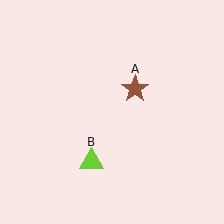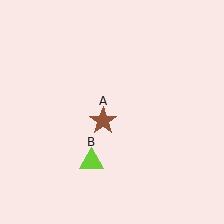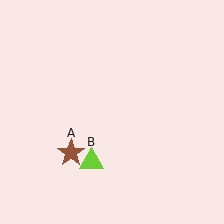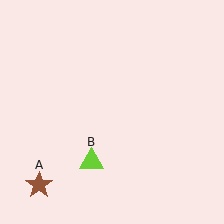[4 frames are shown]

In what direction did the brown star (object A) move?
The brown star (object A) moved down and to the left.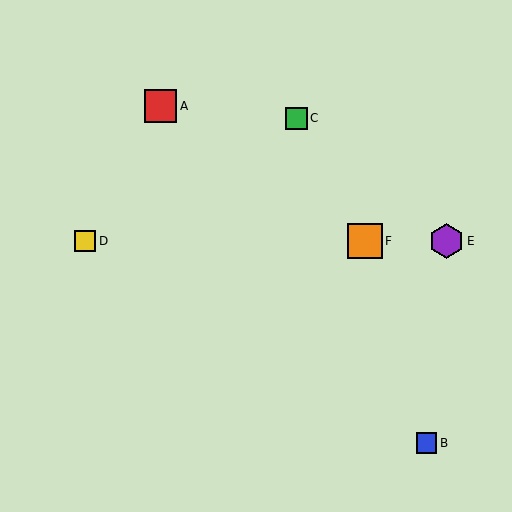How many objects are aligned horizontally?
3 objects (D, E, F) are aligned horizontally.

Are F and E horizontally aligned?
Yes, both are at y≈241.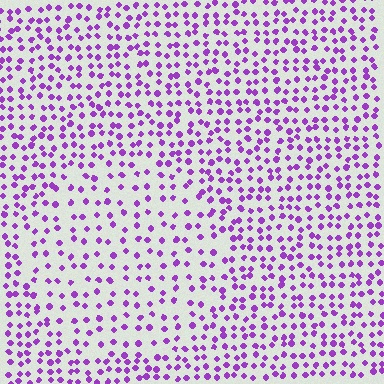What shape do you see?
I see a circle.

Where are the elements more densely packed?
The elements are more densely packed outside the circle boundary.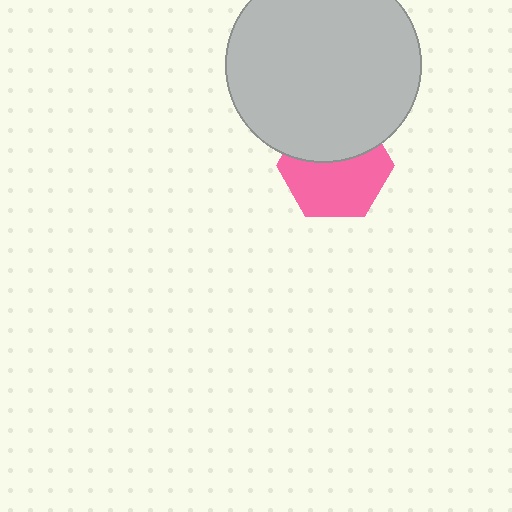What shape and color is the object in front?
The object in front is a light gray circle.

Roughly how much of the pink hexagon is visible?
About half of it is visible (roughly 60%).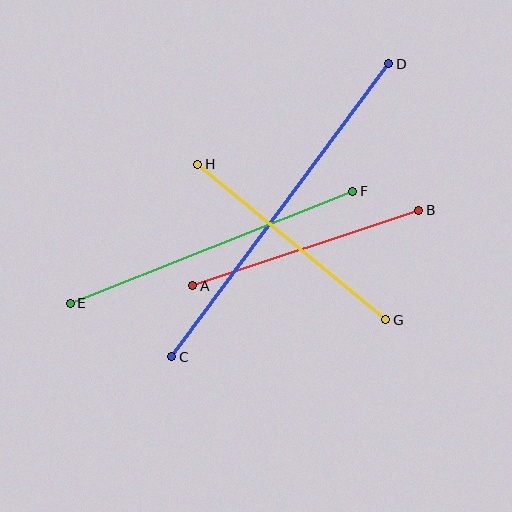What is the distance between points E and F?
The distance is approximately 304 pixels.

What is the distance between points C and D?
The distance is approximately 364 pixels.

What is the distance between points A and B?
The distance is approximately 239 pixels.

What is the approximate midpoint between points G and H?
The midpoint is at approximately (292, 242) pixels.